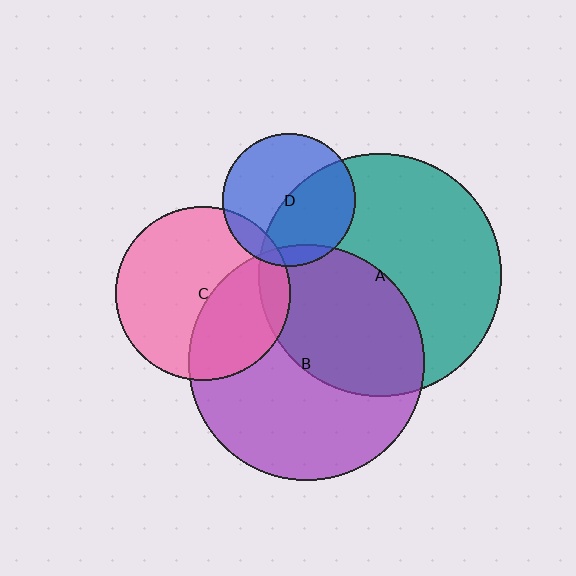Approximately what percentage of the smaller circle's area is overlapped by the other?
Approximately 10%.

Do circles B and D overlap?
Yes.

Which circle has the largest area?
Circle A (teal).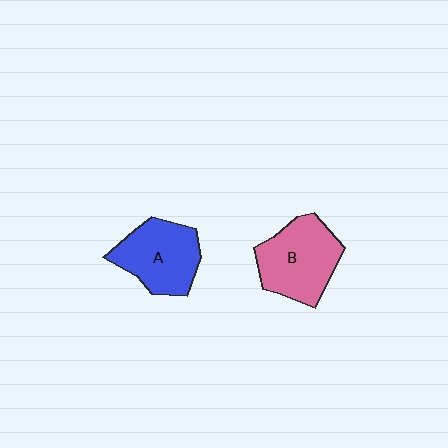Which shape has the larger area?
Shape B (pink).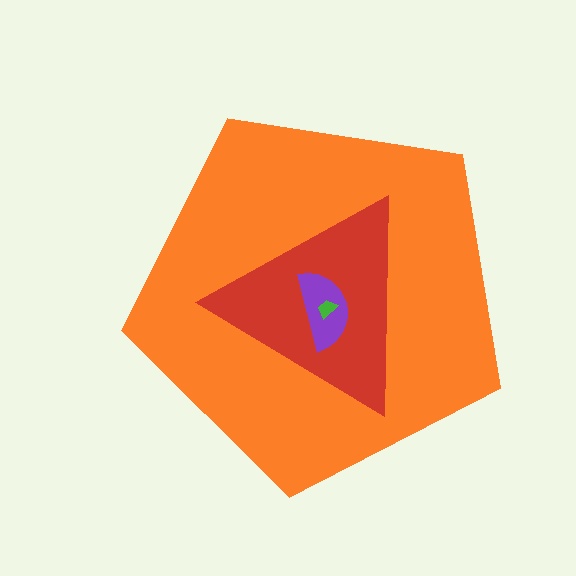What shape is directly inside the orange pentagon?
The red triangle.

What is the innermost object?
The green trapezoid.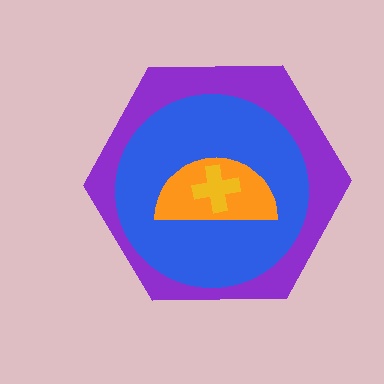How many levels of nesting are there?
4.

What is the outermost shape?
The purple hexagon.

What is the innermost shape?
The yellow cross.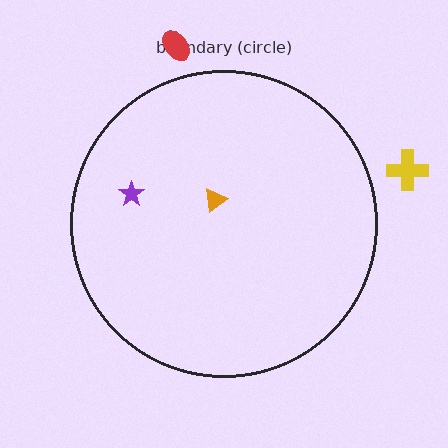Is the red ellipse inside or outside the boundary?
Outside.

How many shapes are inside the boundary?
2 inside, 2 outside.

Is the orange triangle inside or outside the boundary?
Inside.